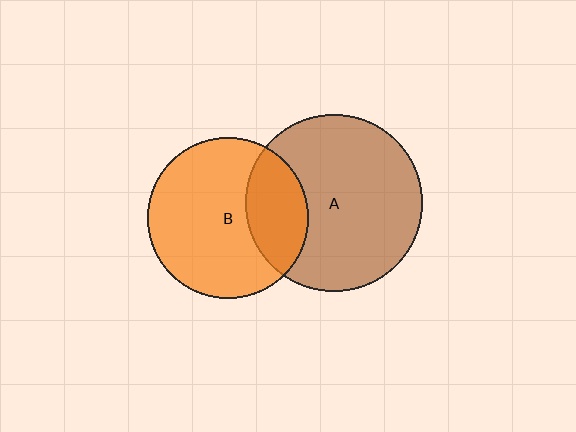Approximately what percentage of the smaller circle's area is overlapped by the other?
Approximately 25%.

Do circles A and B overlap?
Yes.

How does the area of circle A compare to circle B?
Approximately 1.2 times.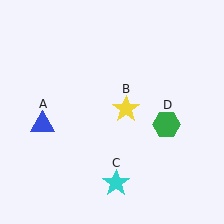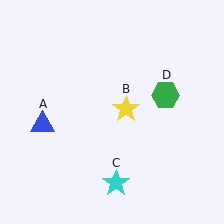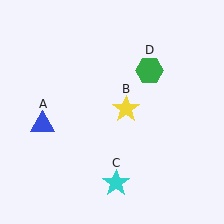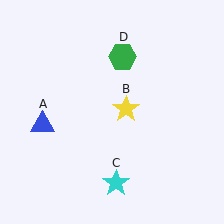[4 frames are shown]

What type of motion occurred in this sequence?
The green hexagon (object D) rotated counterclockwise around the center of the scene.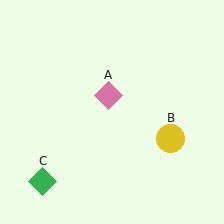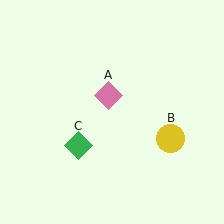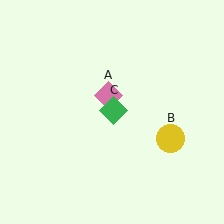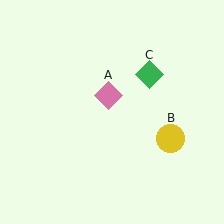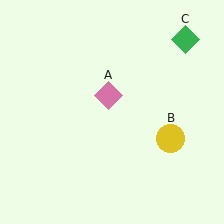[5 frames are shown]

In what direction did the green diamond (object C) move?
The green diamond (object C) moved up and to the right.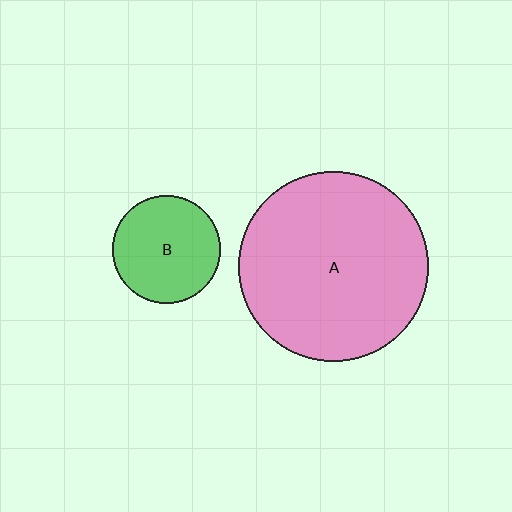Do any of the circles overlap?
No, none of the circles overlap.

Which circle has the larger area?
Circle A (pink).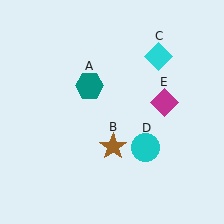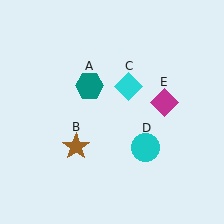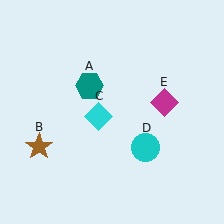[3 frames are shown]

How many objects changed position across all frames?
2 objects changed position: brown star (object B), cyan diamond (object C).